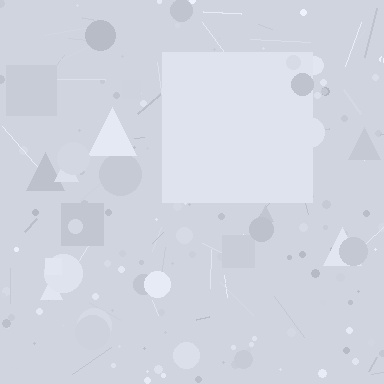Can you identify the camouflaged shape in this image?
The camouflaged shape is a square.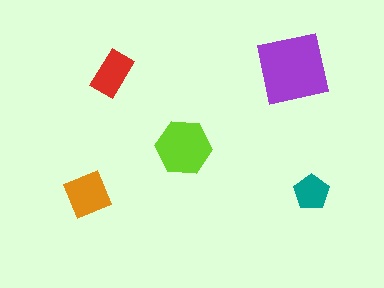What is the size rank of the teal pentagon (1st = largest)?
5th.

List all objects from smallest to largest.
The teal pentagon, the red rectangle, the orange square, the lime hexagon, the purple square.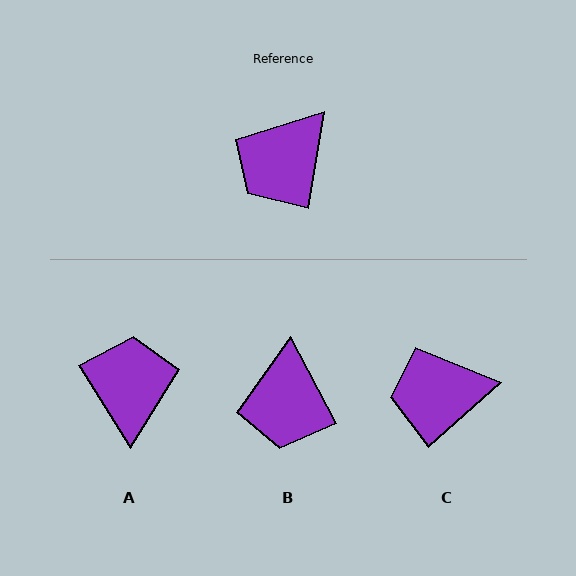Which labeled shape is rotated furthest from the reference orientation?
A, about 139 degrees away.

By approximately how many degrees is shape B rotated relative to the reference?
Approximately 37 degrees counter-clockwise.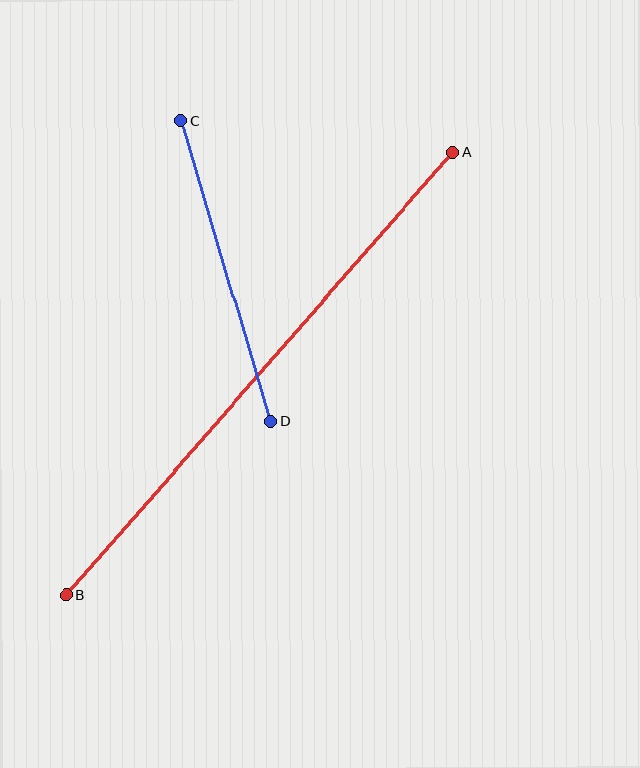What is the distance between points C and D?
The distance is approximately 314 pixels.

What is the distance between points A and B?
The distance is approximately 587 pixels.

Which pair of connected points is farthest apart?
Points A and B are farthest apart.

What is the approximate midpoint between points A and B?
The midpoint is at approximately (259, 374) pixels.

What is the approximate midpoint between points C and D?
The midpoint is at approximately (226, 271) pixels.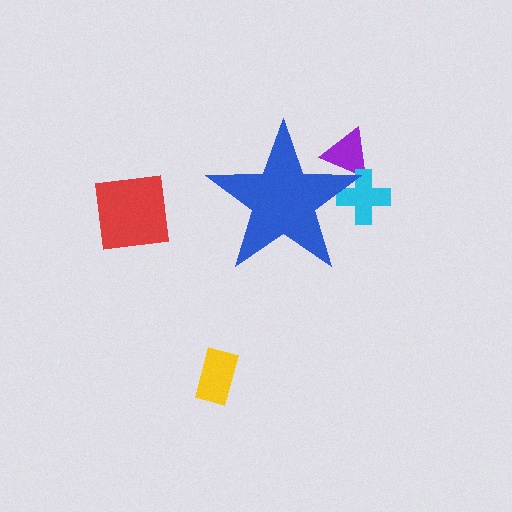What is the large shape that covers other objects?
A blue star.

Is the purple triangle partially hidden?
Yes, the purple triangle is partially hidden behind the blue star.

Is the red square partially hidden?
No, the red square is fully visible.